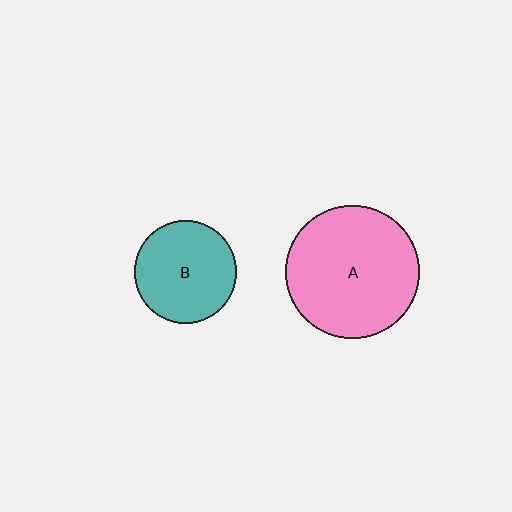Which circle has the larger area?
Circle A (pink).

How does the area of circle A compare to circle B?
Approximately 1.7 times.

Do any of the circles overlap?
No, none of the circles overlap.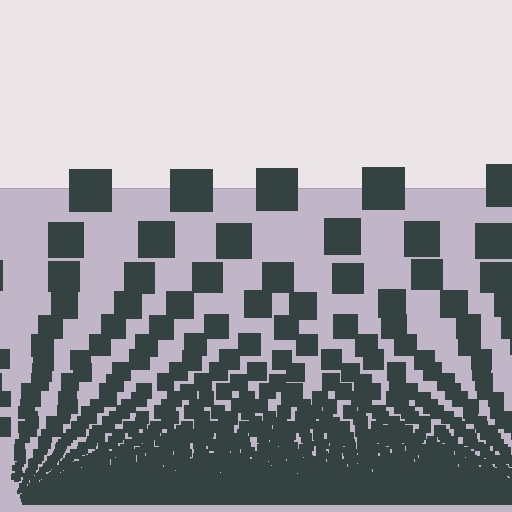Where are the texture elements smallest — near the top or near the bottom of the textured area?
Near the bottom.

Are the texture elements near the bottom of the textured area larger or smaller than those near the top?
Smaller. The gradient is inverted — elements near the bottom are smaller and denser.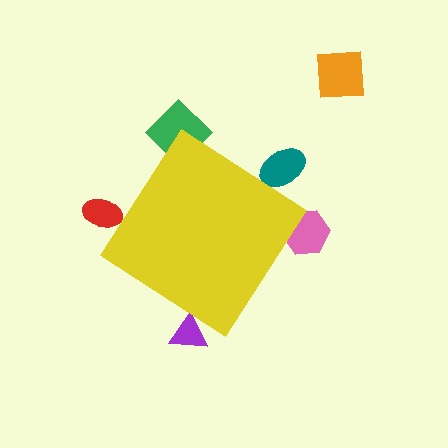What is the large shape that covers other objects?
A yellow diamond.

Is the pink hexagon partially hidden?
Yes, the pink hexagon is partially hidden behind the yellow diamond.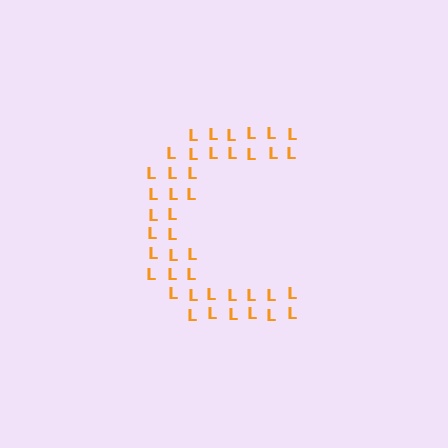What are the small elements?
The small elements are letter L's.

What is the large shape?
The large shape is the letter C.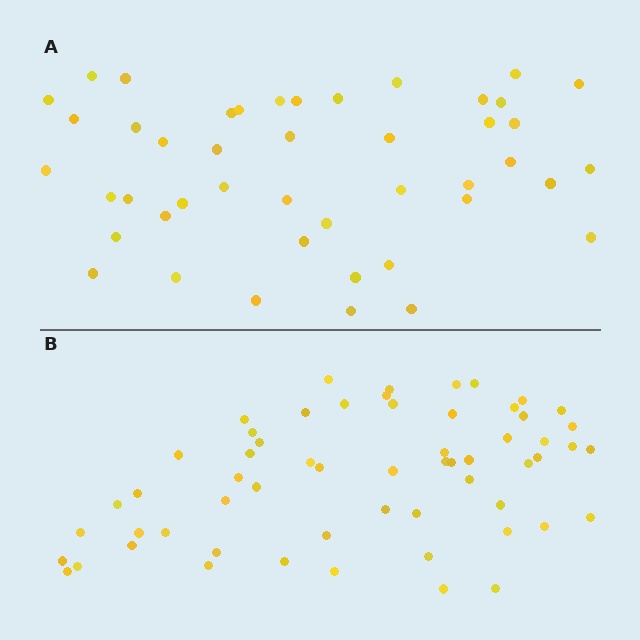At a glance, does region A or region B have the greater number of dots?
Region B (the bottom region) has more dots.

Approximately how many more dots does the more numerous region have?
Region B has approximately 15 more dots than region A.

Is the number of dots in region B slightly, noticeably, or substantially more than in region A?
Region B has noticeably more, but not dramatically so. The ratio is roughly 1.3 to 1.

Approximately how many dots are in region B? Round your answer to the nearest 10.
About 60 dots. (The exact count is 59, which rounds to 60.)